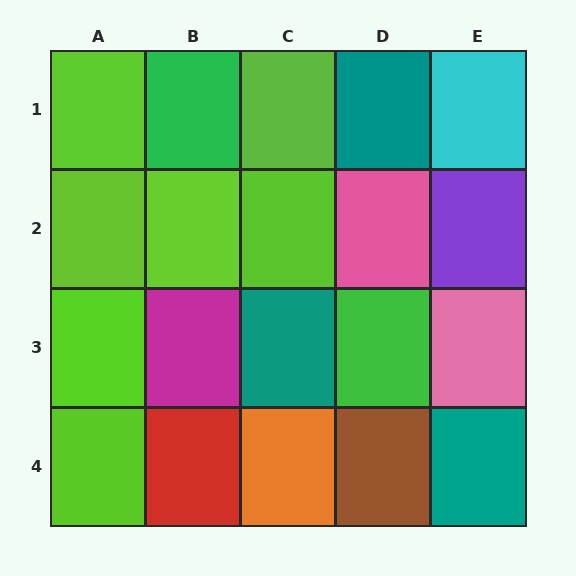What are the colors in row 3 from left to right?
Lime, magenta, teal, green, pink.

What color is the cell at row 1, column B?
Green.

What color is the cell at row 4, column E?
Teal.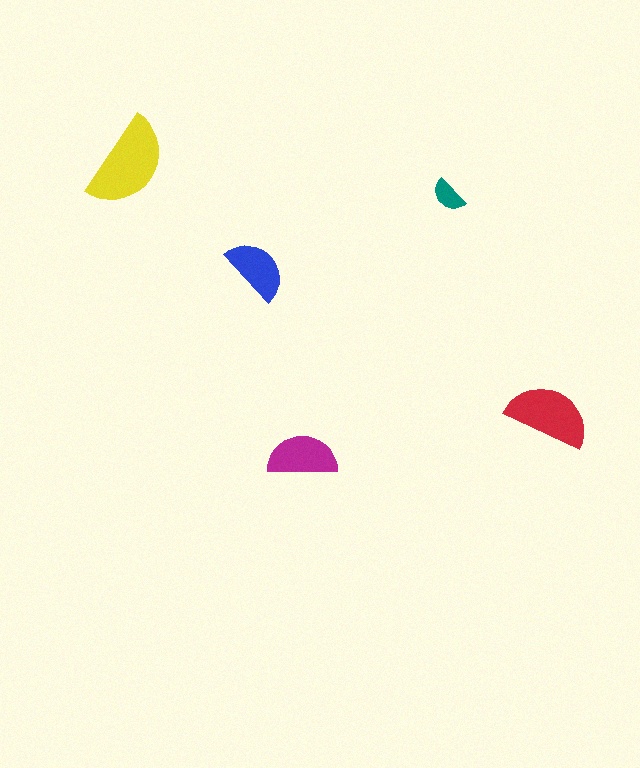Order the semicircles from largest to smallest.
the yellow one, the red one, the magenta one, the blue one, the teal one.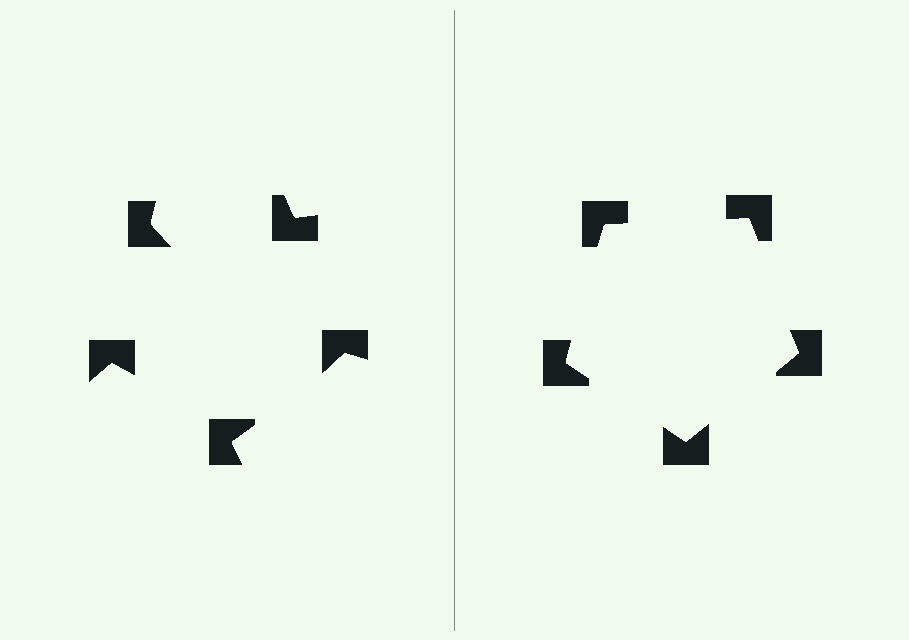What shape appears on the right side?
An illusory pentagon.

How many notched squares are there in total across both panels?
10 — 5 on each side.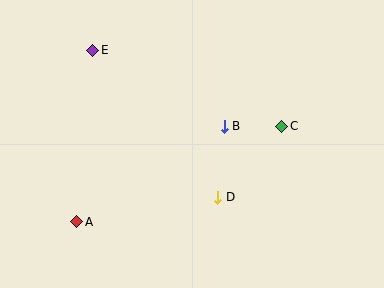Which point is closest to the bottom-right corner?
Point D is closest to the bottom-right corner.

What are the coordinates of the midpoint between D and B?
The midpoint between D and B is at (221, 162).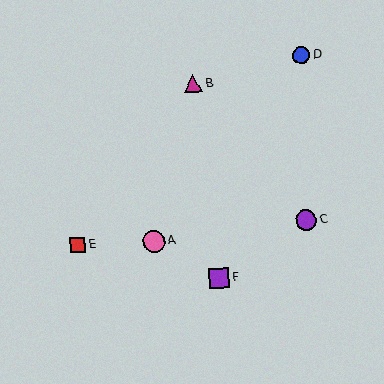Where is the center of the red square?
The center of the red square is at (78, 245).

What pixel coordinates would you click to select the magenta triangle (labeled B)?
Click at (193, 83) to select the magenta triangle B.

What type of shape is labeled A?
Shape A is a pink circle.